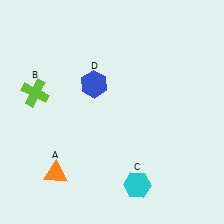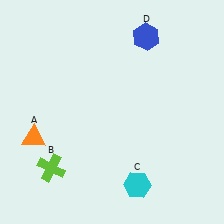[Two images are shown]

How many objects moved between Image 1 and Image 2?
3 objects moved between the two images.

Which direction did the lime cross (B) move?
The lime cross (B) moved down.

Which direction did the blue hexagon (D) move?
The blue hexagon (D) moved right.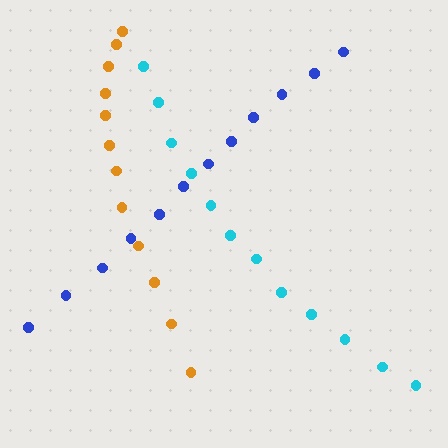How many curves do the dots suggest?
There are 3 distinct paths.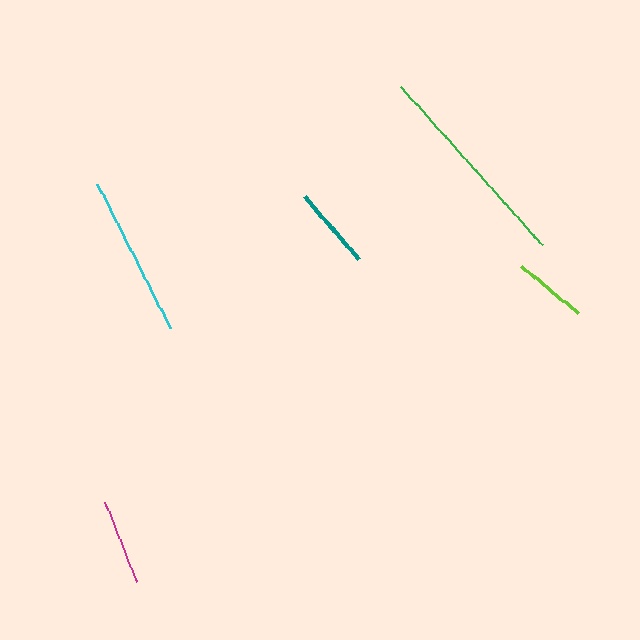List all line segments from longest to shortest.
From longest to shortest: green, cyan, magenta, teal, lime.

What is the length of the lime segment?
The lime segment is approximately 74 pixels long.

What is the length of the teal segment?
The teal segment is approximately 82 pixels long.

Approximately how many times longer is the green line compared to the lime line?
The green line is approximately 2.9 times the length of the lime line.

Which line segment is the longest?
The green line is the longest at approximately 212 pixels.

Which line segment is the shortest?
The lime line is the shortest at approximately 74 pixels.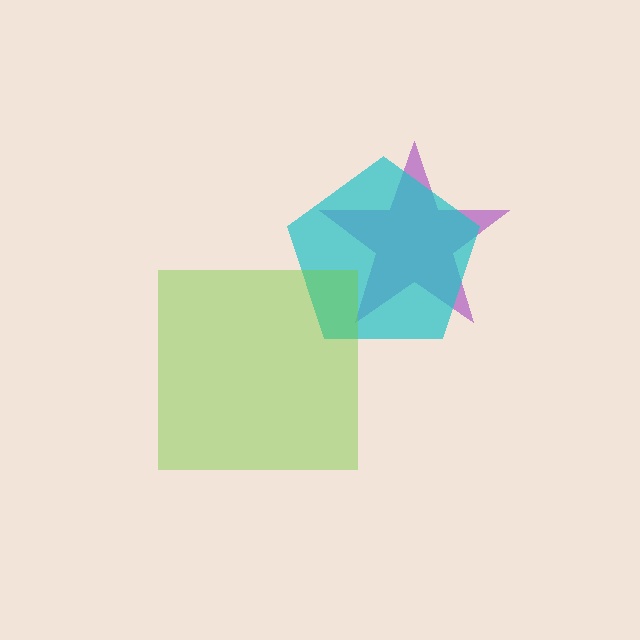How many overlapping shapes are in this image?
There are 3 overlapping shapes in the image.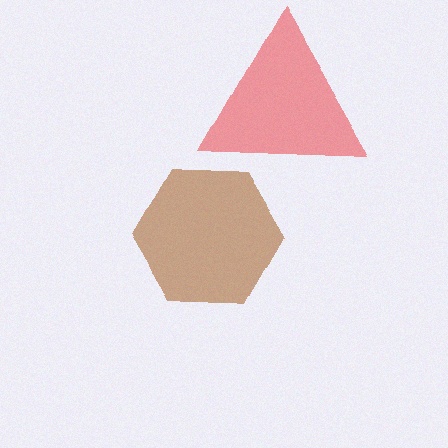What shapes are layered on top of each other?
The layered shapes are: a brown hexagon, a red triangle.